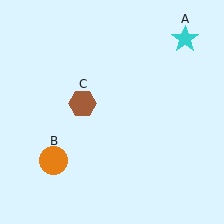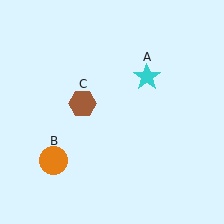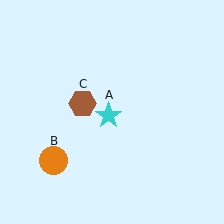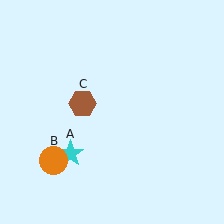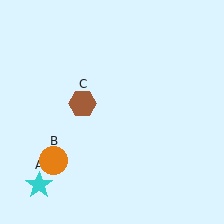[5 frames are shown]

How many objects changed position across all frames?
1 object changed position: cyan star (object A).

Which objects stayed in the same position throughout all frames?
Orange circle (object B) and brown hexagon (object C) remained stationary.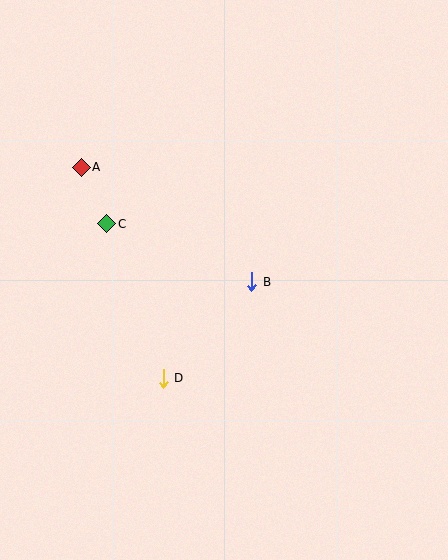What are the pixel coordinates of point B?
Point B is at (252, 282).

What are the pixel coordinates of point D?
Point D is at (163, 378).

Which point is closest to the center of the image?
Point B at (252, 282) is closest to the center.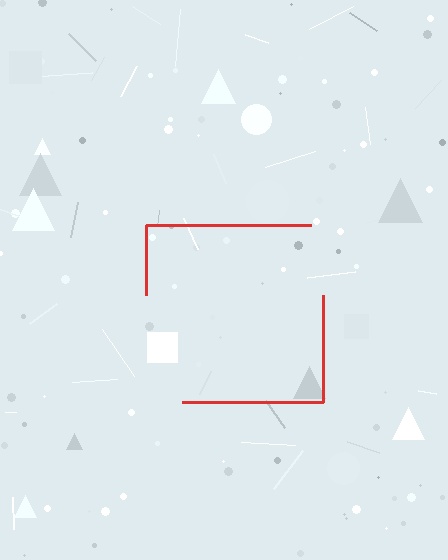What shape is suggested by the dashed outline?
The dashed outline suggests a square.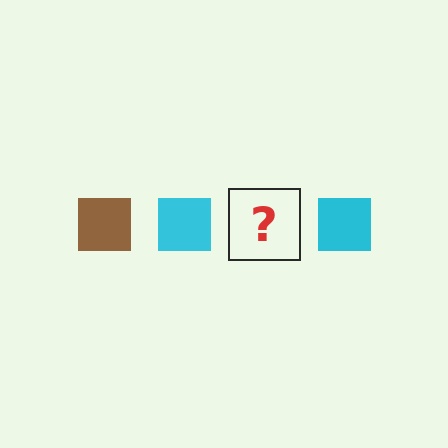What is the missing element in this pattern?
The missing element is a brown square.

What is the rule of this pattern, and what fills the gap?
The rule is that the pattern cycles through brown, cyan squares. The gap should be filled with a brown square.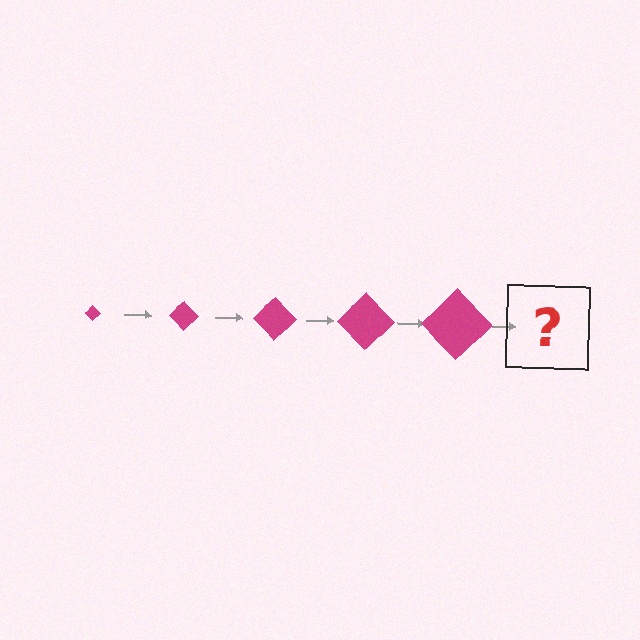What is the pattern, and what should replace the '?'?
The pattern is that the diamond gets progressively larger each step. The '?' should be a magenta diamond, larger than the previous one.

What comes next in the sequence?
The next element should be a magenta diamond, larger than the previous one.